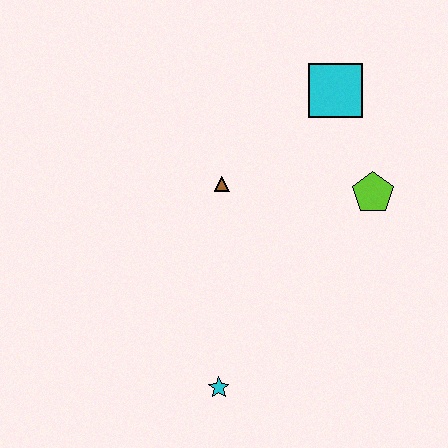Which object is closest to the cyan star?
The brown triangle is closest to the cyan star.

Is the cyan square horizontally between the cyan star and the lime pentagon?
Yes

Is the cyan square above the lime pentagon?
Yes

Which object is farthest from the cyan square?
The cyan star is farthest from the cyan square.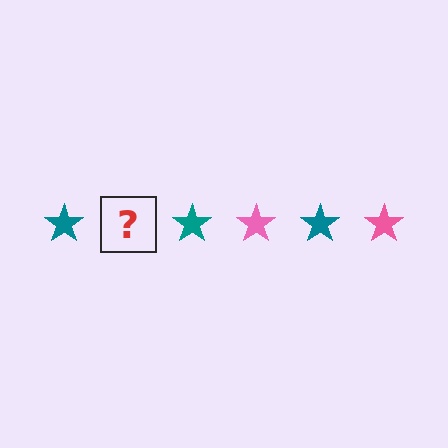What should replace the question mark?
The question mark should be replaced with a pink star.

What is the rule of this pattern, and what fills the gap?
The rule is that the pattern cycles through teal, pink stars. The gap should be filled with a pink star.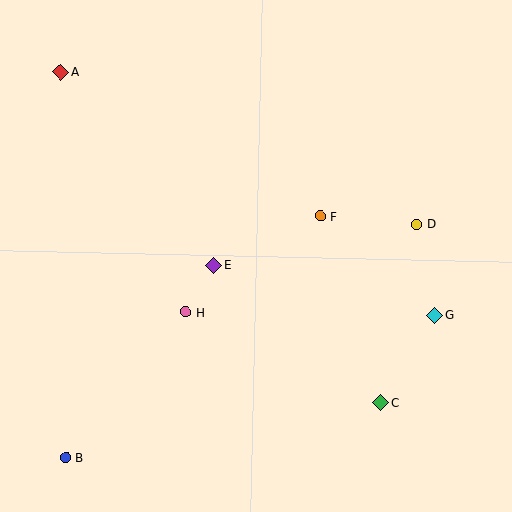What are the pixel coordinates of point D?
Point D is at (416, 224).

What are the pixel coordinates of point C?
Point C is at (381, 403).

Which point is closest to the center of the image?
Point E at (213, 265) is closest to the center.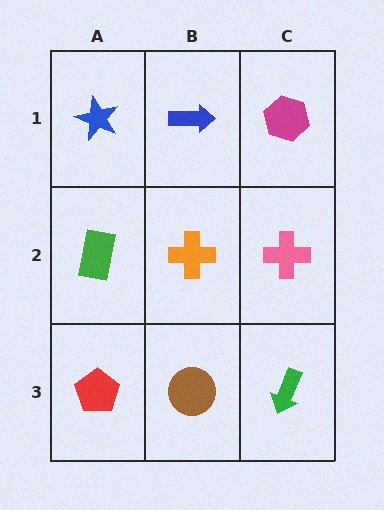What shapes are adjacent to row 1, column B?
An orange cross (row 2, column B), a blue star (row 1, column A), a magenta hexagon (row 1, column C).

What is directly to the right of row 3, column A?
A brown circle.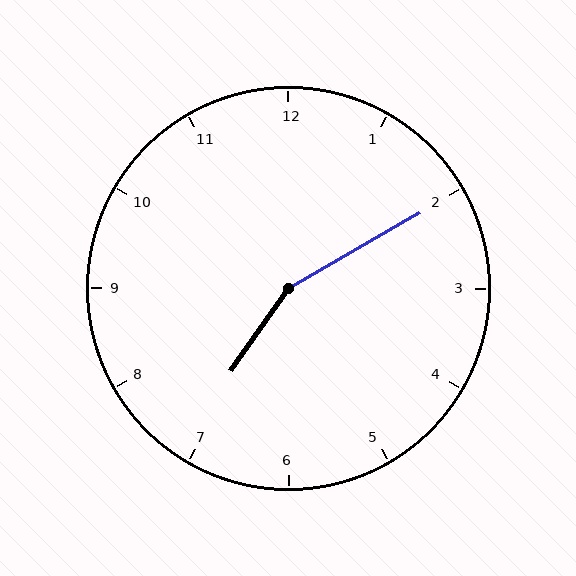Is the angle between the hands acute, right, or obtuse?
It is obtuse.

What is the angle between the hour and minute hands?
Approximately 155 degrees.